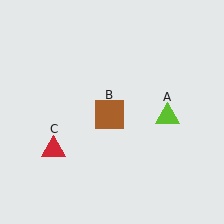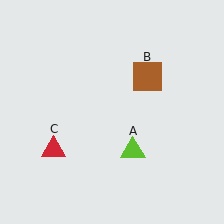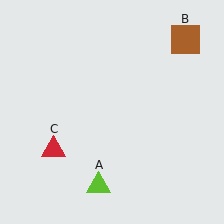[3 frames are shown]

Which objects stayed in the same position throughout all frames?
Red triangle (object C) remained stationary.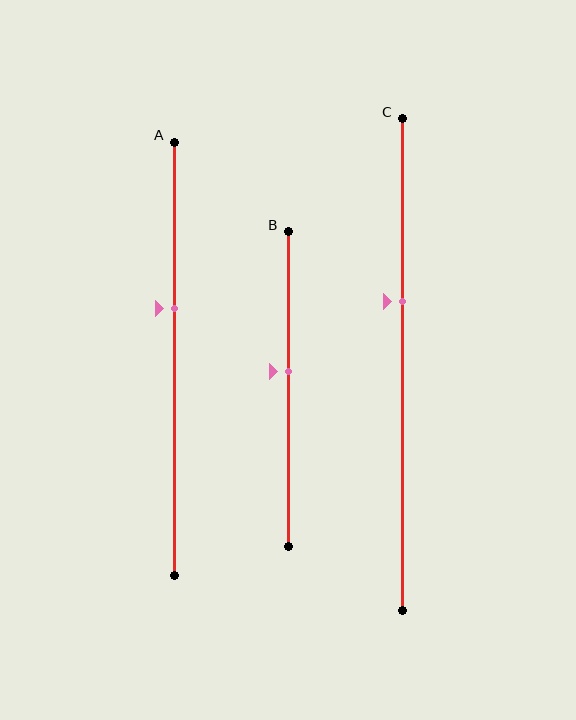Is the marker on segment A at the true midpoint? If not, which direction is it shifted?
No, the marker on segment A is shifted upward by about 12% of the segment length.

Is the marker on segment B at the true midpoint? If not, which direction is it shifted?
No, the marker on segment B is shifted upward by about 6% of the segment length.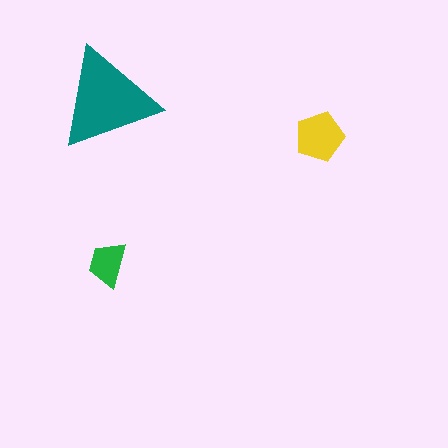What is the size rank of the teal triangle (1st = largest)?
1st.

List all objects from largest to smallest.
The teal triangle, the yellow pentagon, the green trapezoid.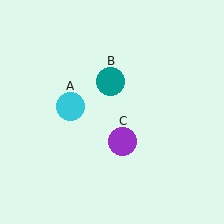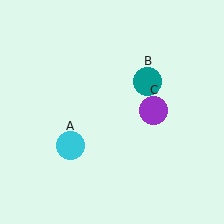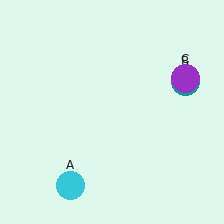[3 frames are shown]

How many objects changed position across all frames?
3 objects changed position: cyan circle (object A), teal circle (object B), purple circle (object C).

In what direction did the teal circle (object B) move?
The teal circle (object B) moved right.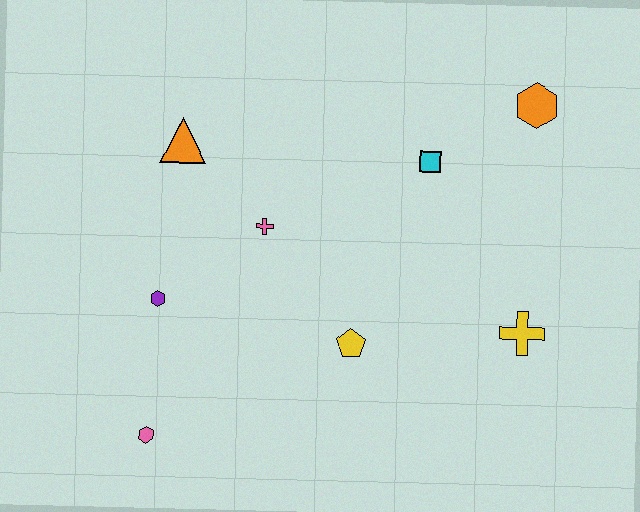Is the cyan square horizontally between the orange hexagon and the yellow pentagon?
Yes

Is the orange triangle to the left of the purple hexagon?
No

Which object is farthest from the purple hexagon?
The orange hexagon is farthest from the purple hexagon.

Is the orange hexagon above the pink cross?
Yes